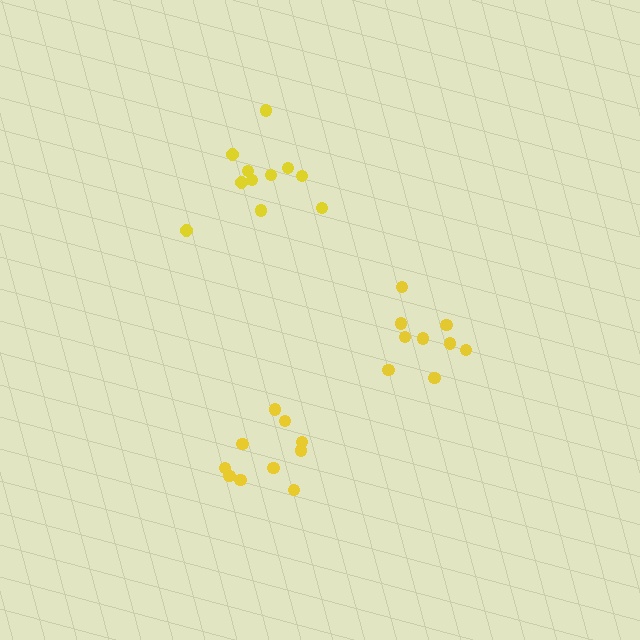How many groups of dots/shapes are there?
There are 3 groups.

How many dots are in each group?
Group 1: 9 dots, Group 2: 11 dots, Group 3: 10 dots (30 total).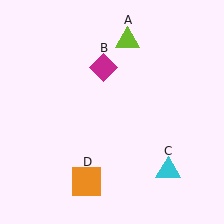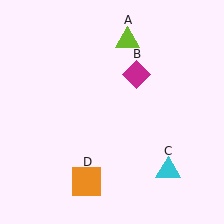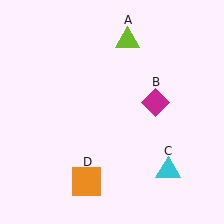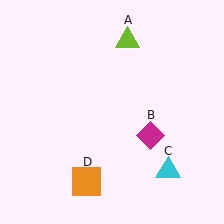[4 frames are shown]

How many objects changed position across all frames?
1 object changed position: magenta diamond (object B).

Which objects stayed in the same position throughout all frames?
Lime triangle (object A) and cyan triangle (object C) and orange square (object D) remained stationary.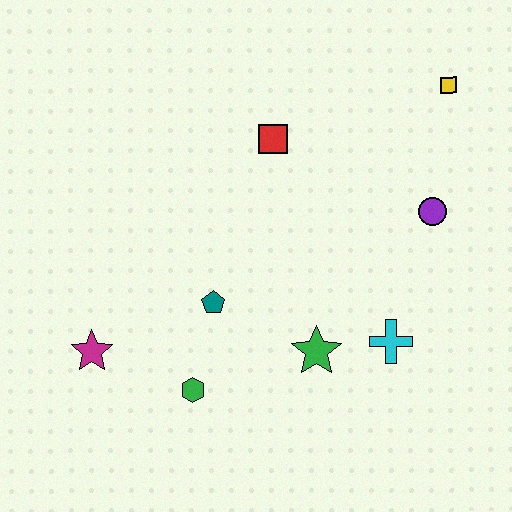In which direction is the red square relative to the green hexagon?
The red square is above the green hexagon.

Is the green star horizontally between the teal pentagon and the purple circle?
Yes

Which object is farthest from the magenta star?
The yellow square is farthest from the magenta star.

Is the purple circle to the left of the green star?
No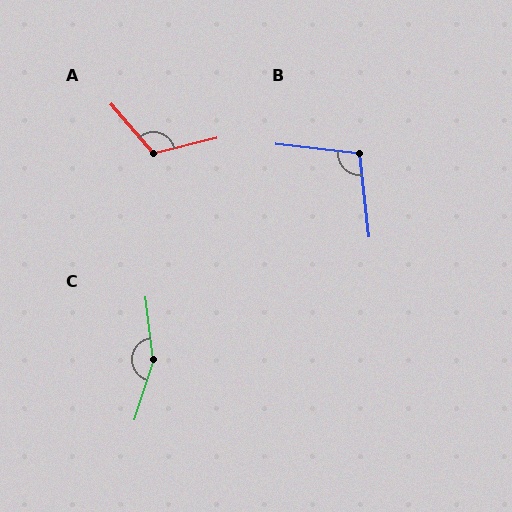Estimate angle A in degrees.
Approximately 117 degrees.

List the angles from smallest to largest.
B (103°), A (117°), C (156°).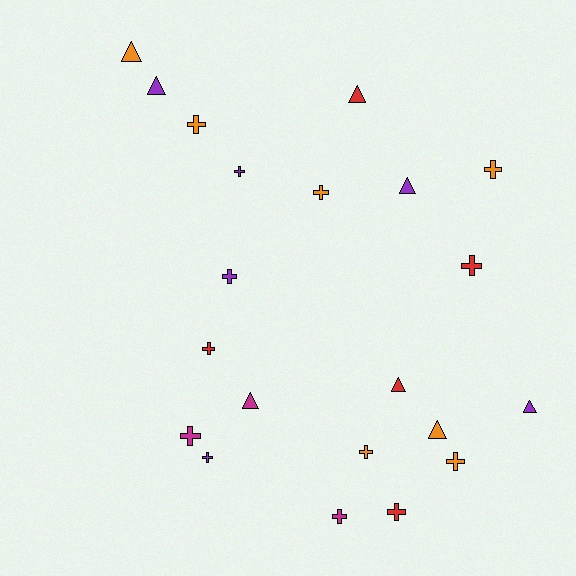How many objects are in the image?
There are 21 objects.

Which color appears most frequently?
Orange, with 7 objects.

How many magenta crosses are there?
There are 2 magenta crosses.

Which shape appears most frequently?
Cross, with 13 objects.